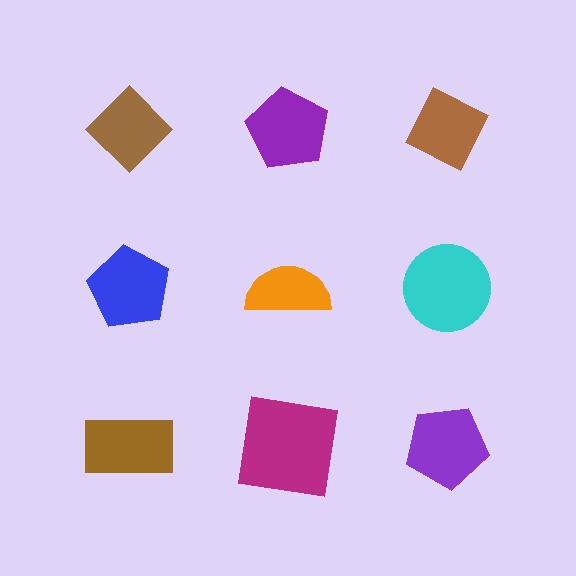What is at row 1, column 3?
A brown diamond.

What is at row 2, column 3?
A cyan circle.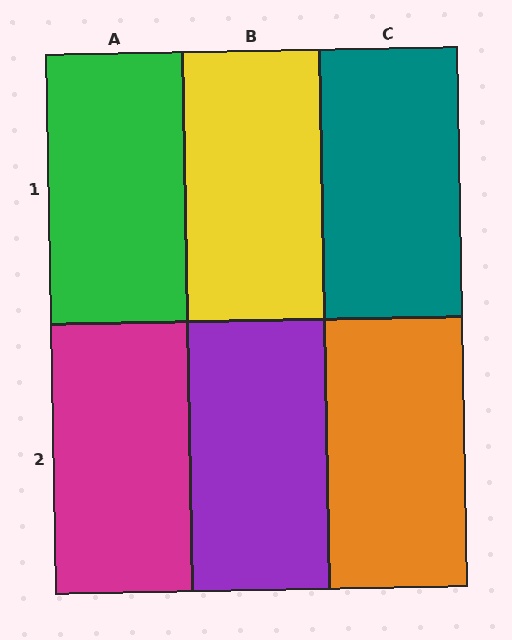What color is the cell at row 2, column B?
Purple.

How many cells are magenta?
1 cell is magenta.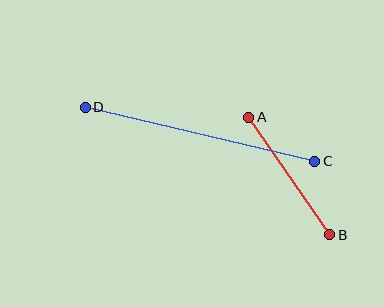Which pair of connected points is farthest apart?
Points C and D are farthest apart.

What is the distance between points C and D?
The distance is approximately 235 pixels.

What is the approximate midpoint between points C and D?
The midpoint is at approximately (200, 134) pixels.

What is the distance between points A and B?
The distance is approximately 143 pixels.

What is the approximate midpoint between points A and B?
The midpoint is at approximately (289, 176) pixels.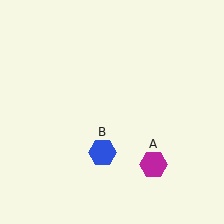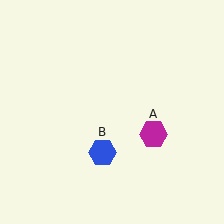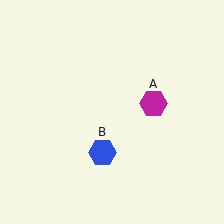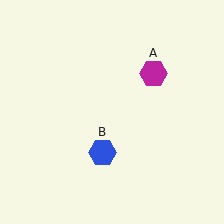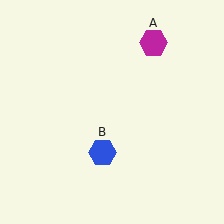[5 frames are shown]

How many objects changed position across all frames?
1 object changed position: magenta hexagon (object A).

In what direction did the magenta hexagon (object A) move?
The magenta hexagon (object A) moved up.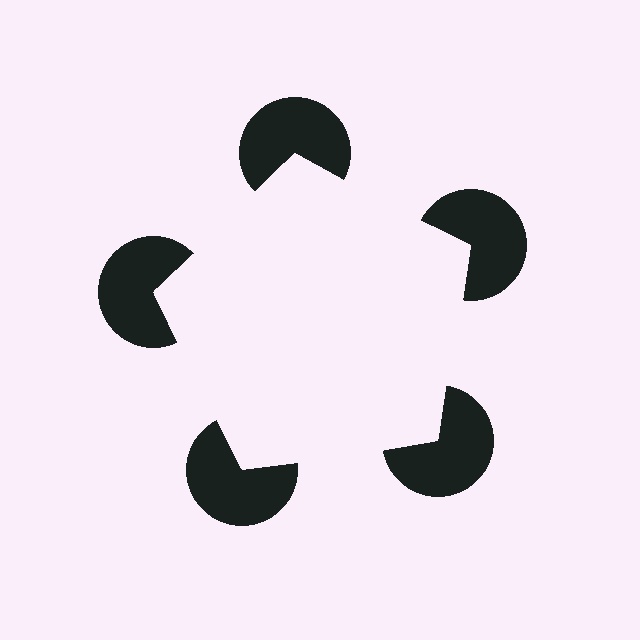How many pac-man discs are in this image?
There are 5 — one at each vertex of the illusory pentagon.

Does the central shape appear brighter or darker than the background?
It typically appears slightly brighter than the background, even though no actual brightness change is drawn.